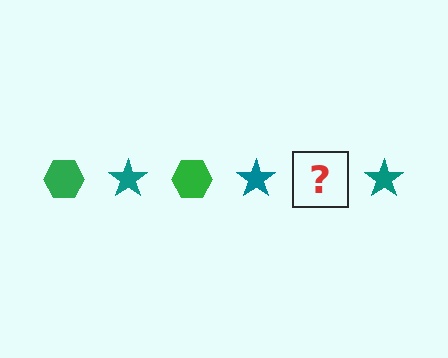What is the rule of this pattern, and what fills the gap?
The rule is that the pattern alternates between green hexagon and teal star. The gap should be filled with a green hexagon.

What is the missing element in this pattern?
The missing element is a green hexagon.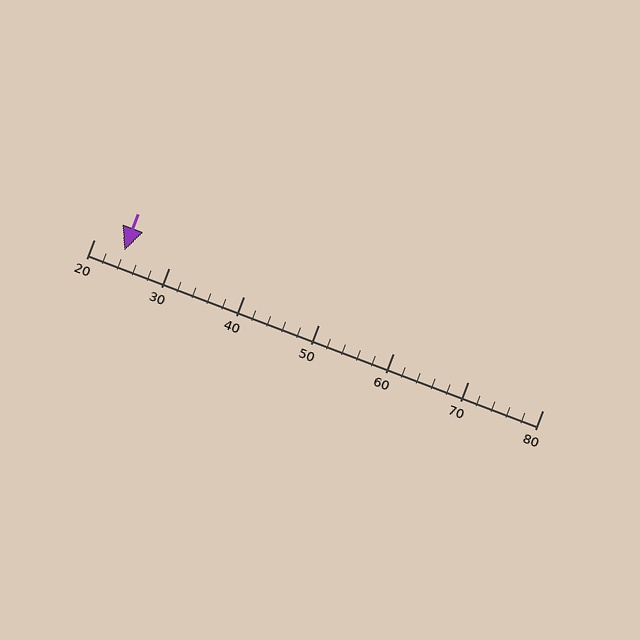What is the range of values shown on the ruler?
The ruler shows values from 20 to 80.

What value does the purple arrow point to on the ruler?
The purple arrow points to approximately 24.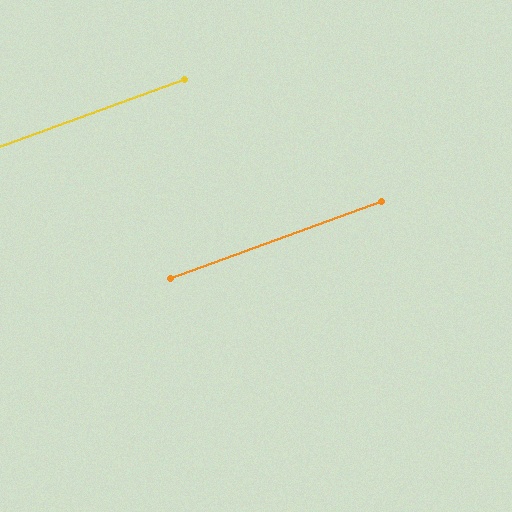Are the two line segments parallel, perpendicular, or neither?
Parallel — their directions differ by only 0.0°.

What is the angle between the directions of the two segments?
Approximately 0 degrees.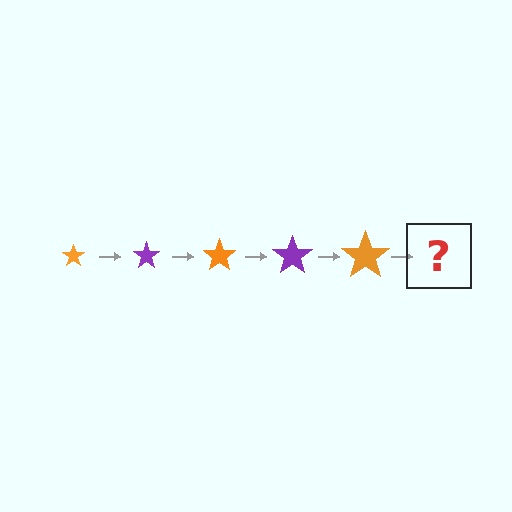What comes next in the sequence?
The next element should be a purple star, larger than the previous one.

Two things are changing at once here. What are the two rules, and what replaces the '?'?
The two rules are that the star grows larger each step and the color cycles through orange and purple. The '?' should be a purple star, larger than the previous one.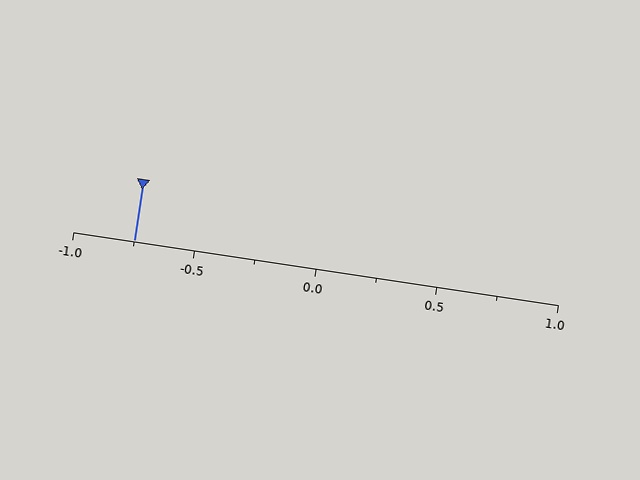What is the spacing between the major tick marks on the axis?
The major ticks are spaced 0.5 apart.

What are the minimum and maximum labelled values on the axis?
The axis runs from -1.0 to 1.0.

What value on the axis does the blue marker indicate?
The marker indicates approximately -0.75.